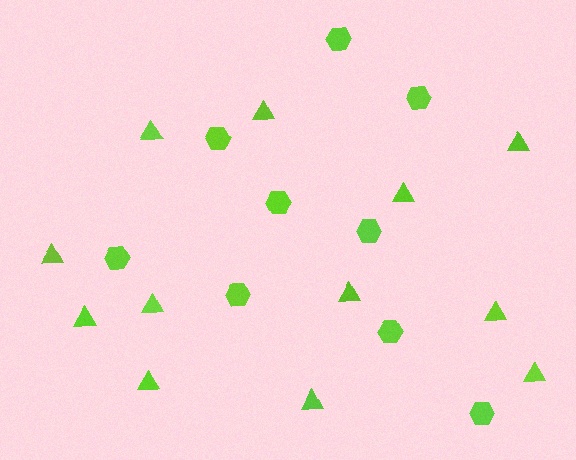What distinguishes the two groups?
There are 2 groups: one group of hexagons (9) and one group of triangles (12).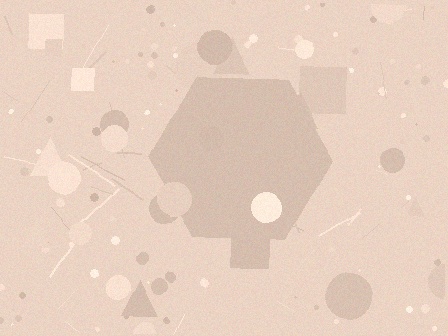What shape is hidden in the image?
A hexagon is hidden in the image.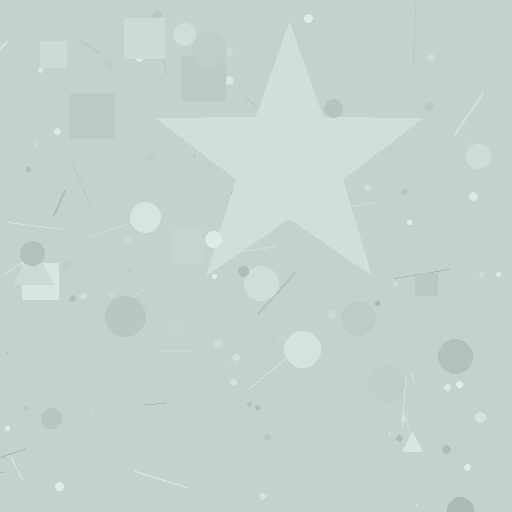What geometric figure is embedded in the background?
A star is embedded in the background.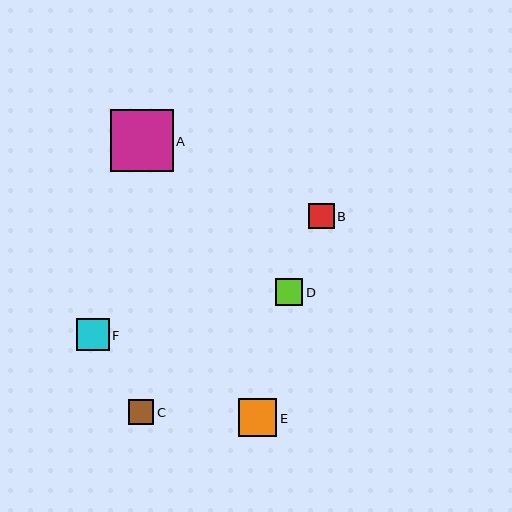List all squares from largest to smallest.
From largest to smallest: A, E, F, D, B, C.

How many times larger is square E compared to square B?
Square E is approximately 1.5 times the size of square B.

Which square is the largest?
Square A is the largest with a size of approximately 62 pixels.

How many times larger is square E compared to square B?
Square E is approximately 1.5 times the size of square B.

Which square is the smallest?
Square C is the smallest with a size of approximately 25 pixels.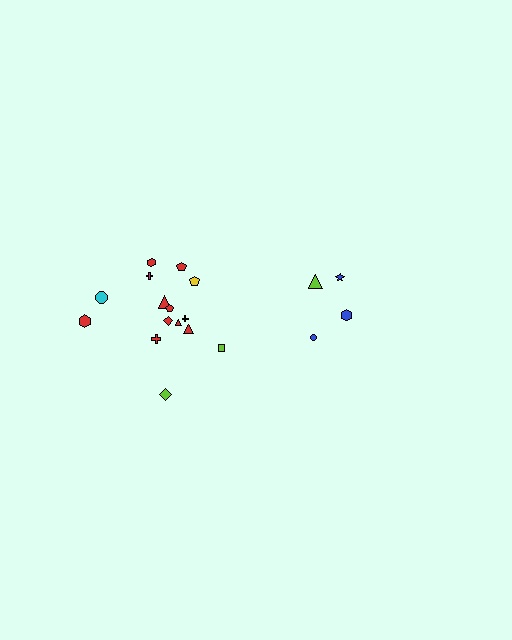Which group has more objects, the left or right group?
The left group.